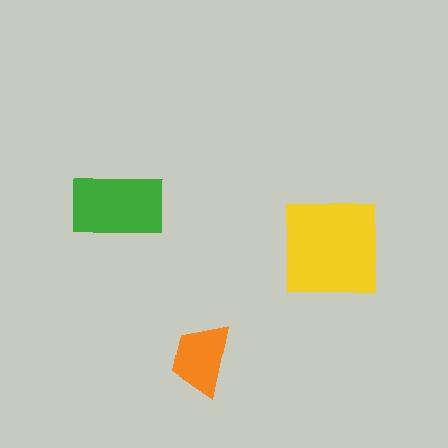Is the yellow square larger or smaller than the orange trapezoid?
Larger.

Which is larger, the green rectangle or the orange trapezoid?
The green rectangle.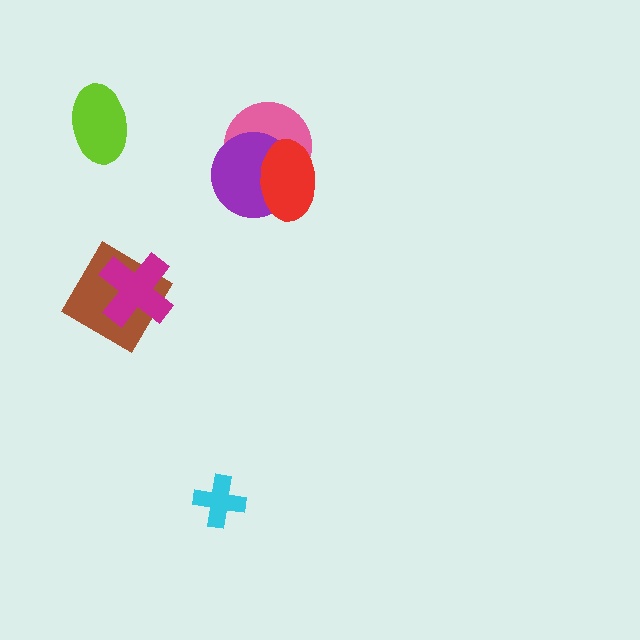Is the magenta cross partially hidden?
No, no other shape covers it.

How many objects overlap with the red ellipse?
2 objects overlap with the red ellipse.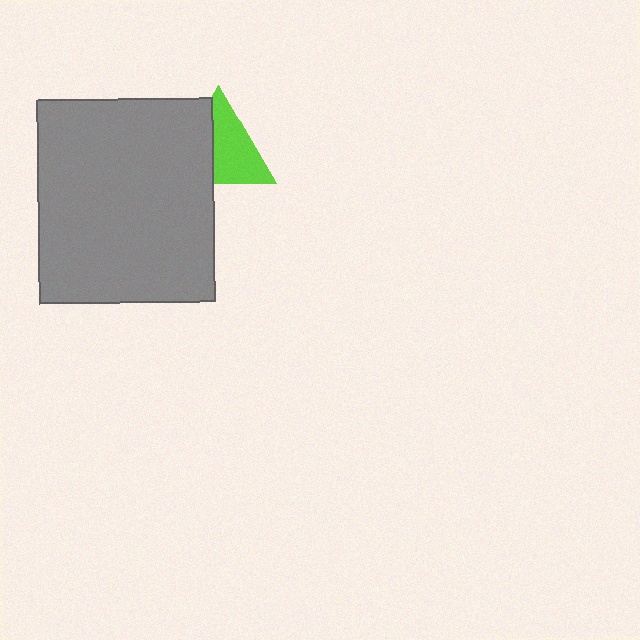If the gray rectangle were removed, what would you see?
You would see the complete lime triangle.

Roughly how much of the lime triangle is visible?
About half of it is visible (roughly 60%).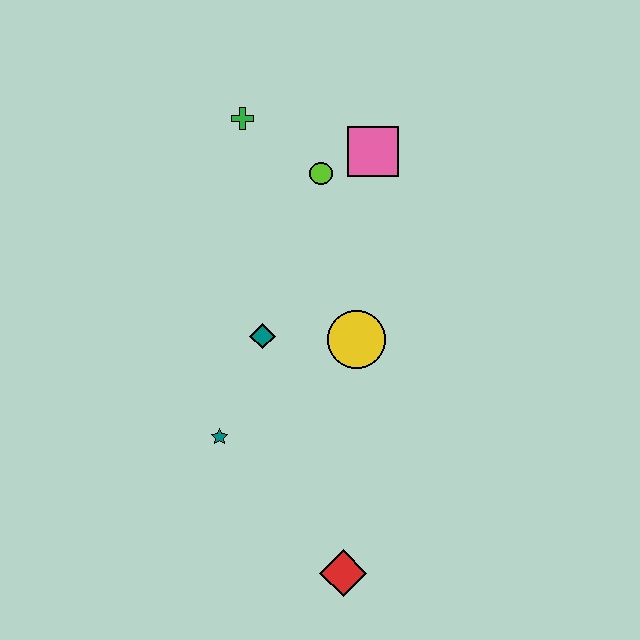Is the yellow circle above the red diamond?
Yes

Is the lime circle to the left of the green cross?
No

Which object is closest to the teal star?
The teal diamond is closest to the teal star.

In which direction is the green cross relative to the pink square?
The green cross is to the left of the pink square.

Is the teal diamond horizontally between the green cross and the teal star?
No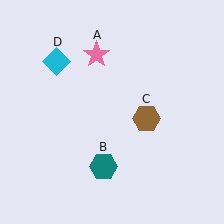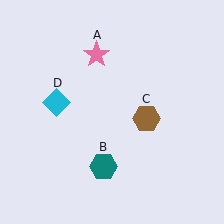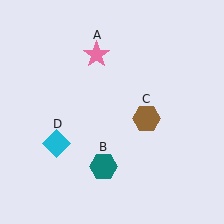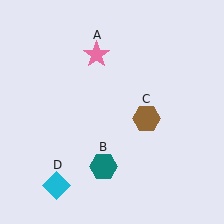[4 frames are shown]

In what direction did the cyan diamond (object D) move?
The cyan diamond (object D) moved down.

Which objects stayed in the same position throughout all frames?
Pink star (object A) and teal hexagon (object B) and brown hexagon (object C) remained stationary.